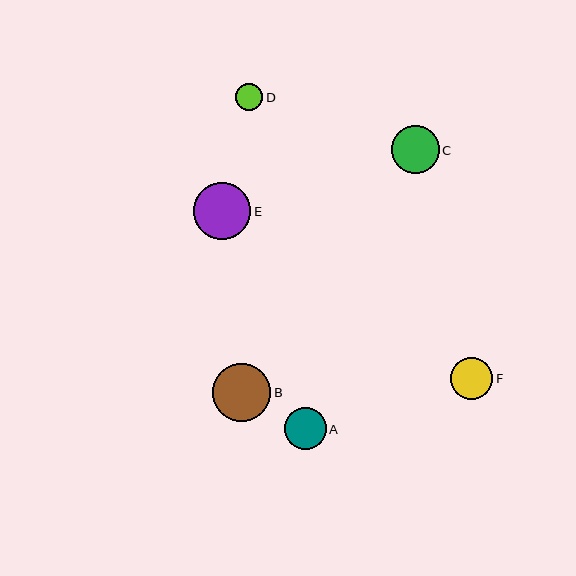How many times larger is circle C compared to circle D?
Circle C is approximately 1.8 times the size of circle D.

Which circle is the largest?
Circle B is the largest with a size of approximately 58 pixels.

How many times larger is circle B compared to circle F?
Circle B is approximately 1.4 times the size of circle F.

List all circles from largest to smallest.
From largest to smallest: B, E, C, A, F, D.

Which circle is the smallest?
Circle D is the smallest with a size of approximately 27 pixels.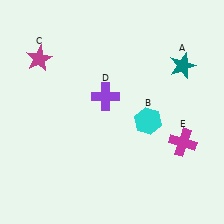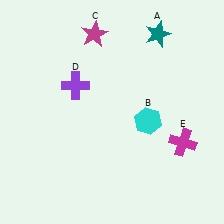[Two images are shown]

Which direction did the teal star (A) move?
The teal star (A) moved up.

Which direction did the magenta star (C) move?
The magenta star (C) moved right.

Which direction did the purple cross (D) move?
The purple cross (D) moved left.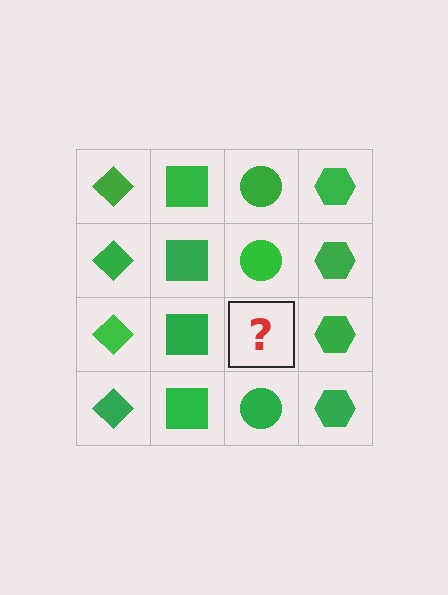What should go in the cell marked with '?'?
The missing cell should contain a green circle.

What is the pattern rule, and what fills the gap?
The rule is that each column has a consistent shape. The gap should be filled with a green circle.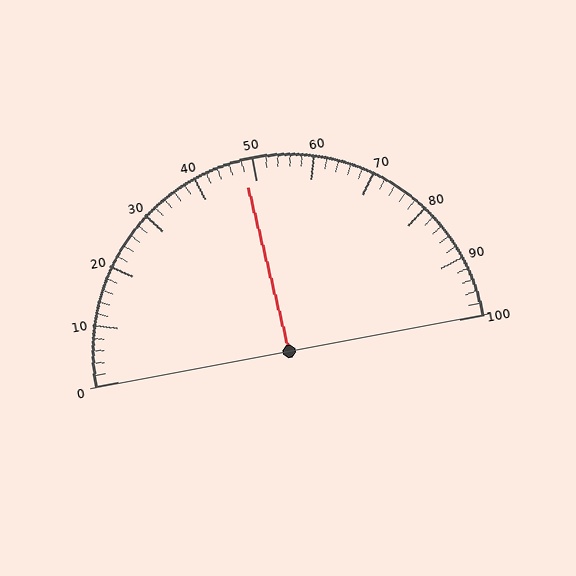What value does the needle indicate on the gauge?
The needle indicates approximately 48.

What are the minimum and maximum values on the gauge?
The gauge ranges from 0 to 100.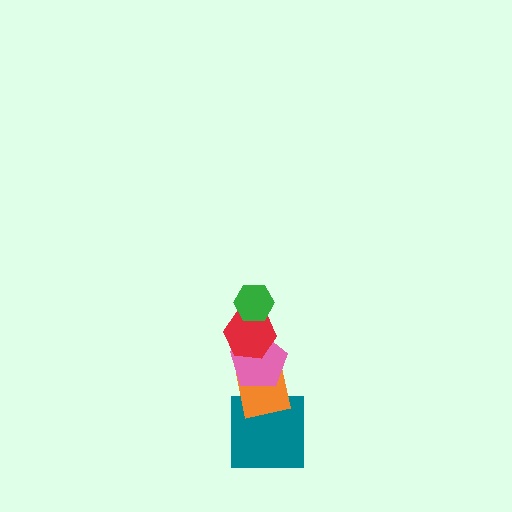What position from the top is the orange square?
The orange square is 4th from the top.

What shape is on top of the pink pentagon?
The red hexagon is on top of the pink pentagon.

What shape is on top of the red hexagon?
The green hexagon is on top of the red hexagon.